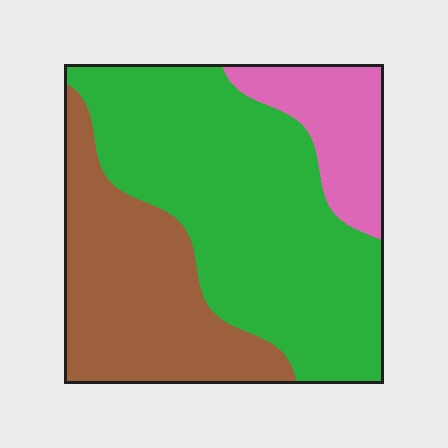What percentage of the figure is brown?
Brown takes up about one third (1/3) of the figure.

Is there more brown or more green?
Green.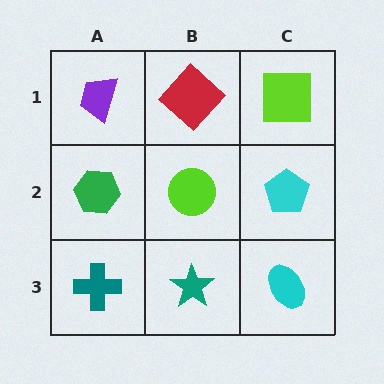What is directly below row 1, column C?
A cyan pentagon.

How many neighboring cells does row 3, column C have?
2.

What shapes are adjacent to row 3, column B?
A lime circle (row 2, column B), a teal cross (row 3, column A), a cyan ellipse (row 3, column C).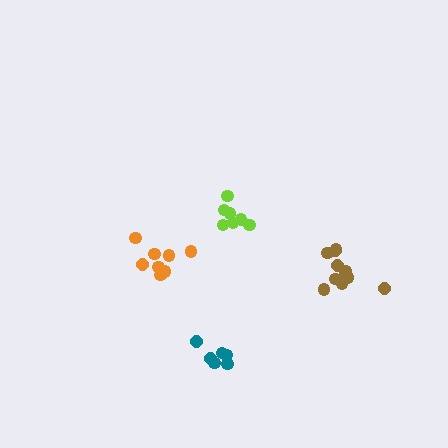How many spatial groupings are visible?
There are 4 spatial groupings.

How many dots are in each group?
Group 1: 11 dots, Group 2: 8 dots, Group 3: 7 dots, Group 4: 6 dots (32 total).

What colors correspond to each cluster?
The clusters are colored: brown, orange, lime, teal.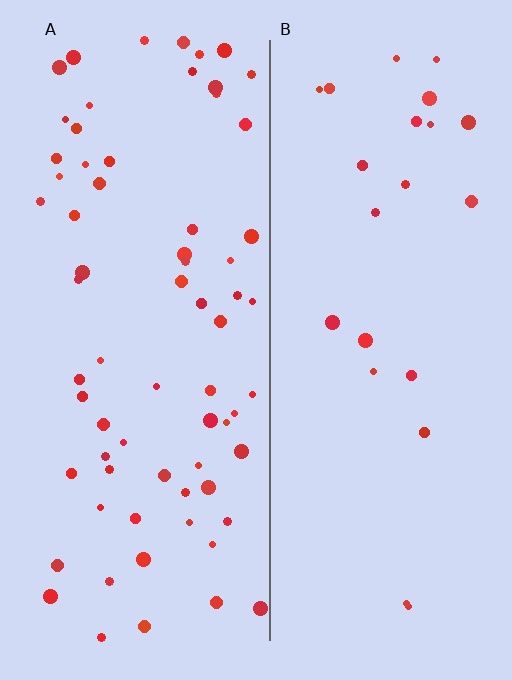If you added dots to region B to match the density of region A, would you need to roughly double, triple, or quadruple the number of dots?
Approximately triple.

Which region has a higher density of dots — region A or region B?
A (the left).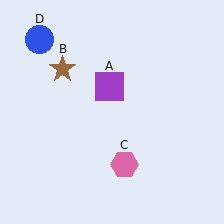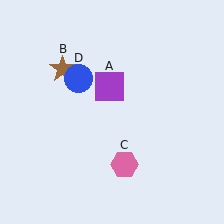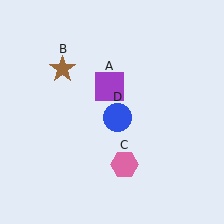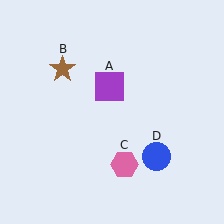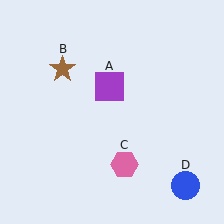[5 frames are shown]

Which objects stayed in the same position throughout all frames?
Purple square (object A) and brown star (object B) and pink hexagon (object C) remained stationary.